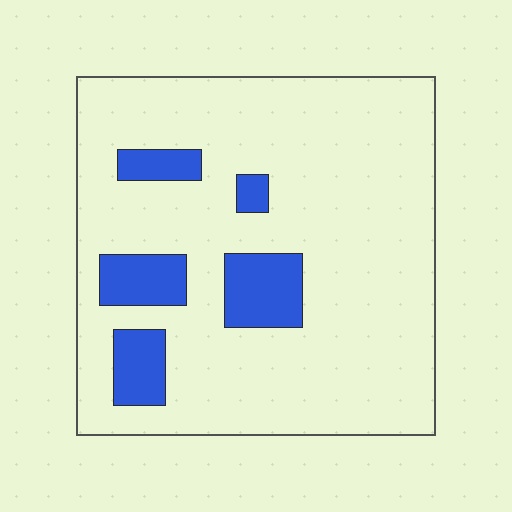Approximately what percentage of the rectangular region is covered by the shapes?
Approximately 15%.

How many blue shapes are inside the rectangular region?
5.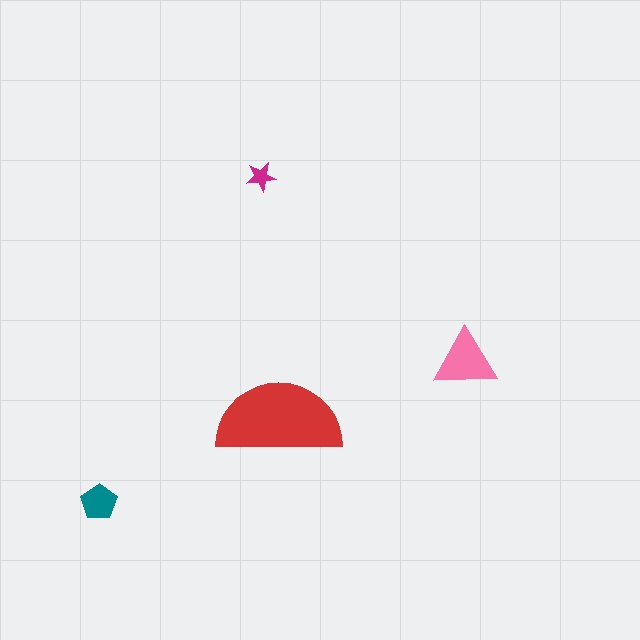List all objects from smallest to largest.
The magenta star, the teal pentagon, the pink triangle, the red semicircle.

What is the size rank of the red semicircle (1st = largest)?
1st.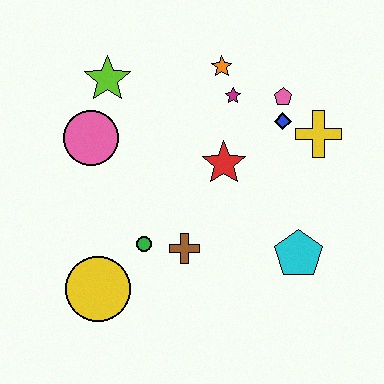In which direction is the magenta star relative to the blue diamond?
The magenta star is to the left of the blue diamond.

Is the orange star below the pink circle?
No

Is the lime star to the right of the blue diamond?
No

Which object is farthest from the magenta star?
The yellow circle is farthest from the magenta star.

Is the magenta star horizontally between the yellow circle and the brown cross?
No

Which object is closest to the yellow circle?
The green circle is closest to the yellow circle.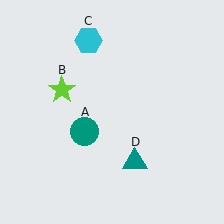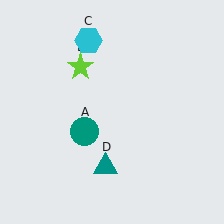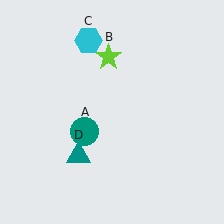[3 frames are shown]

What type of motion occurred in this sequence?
The lime star (object B), teal triangle (object D) rotated clockwise around the center of the scene.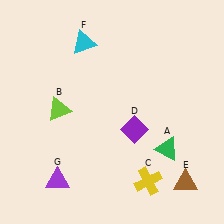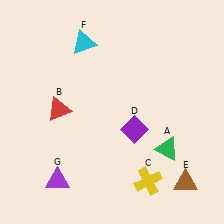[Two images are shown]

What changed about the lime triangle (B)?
In Image 1, B is lime. In Image 2, it changed to red.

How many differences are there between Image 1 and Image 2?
There is 1 difference between the two images.